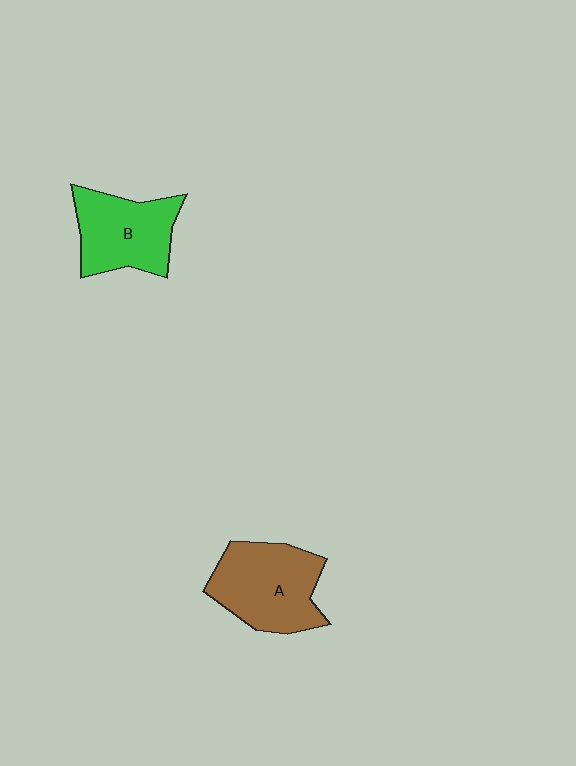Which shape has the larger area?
Shape A (brown).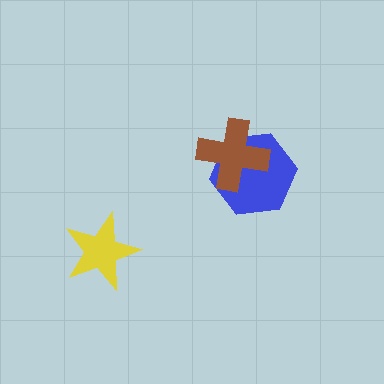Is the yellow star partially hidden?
No, no other shape covers it.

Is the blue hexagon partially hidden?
Yes, it is partially covered by another shape.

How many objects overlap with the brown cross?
1 object overlaps with the brown cross.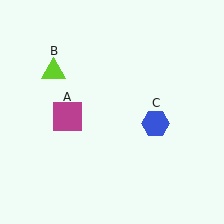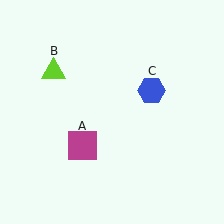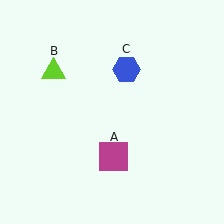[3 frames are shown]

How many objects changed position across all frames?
2 objects changed position: magenta square (object A), blue hexagon (object C).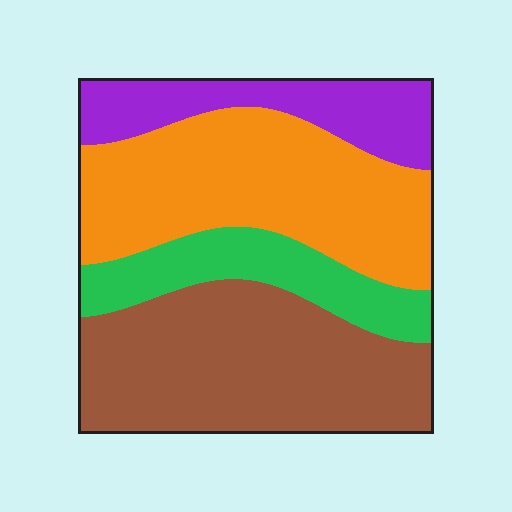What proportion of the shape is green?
Green takes up less than a quarter of the shape.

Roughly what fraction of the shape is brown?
Brown takes up between a quarter and a half of the shape.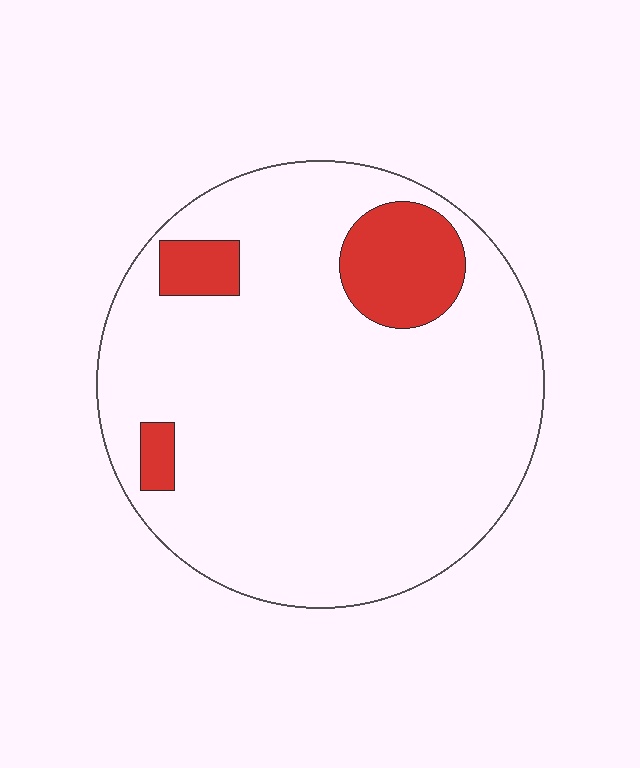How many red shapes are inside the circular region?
3.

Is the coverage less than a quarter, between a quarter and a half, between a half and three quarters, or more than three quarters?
Less than a quarter.